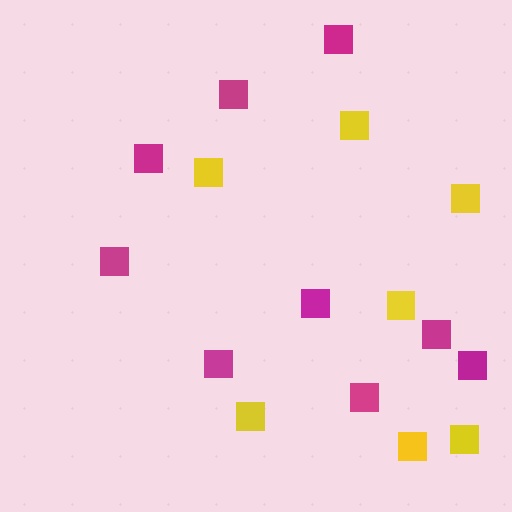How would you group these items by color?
There are 2 groups: one group of magenta squares (9) and one group of yellow squares (7).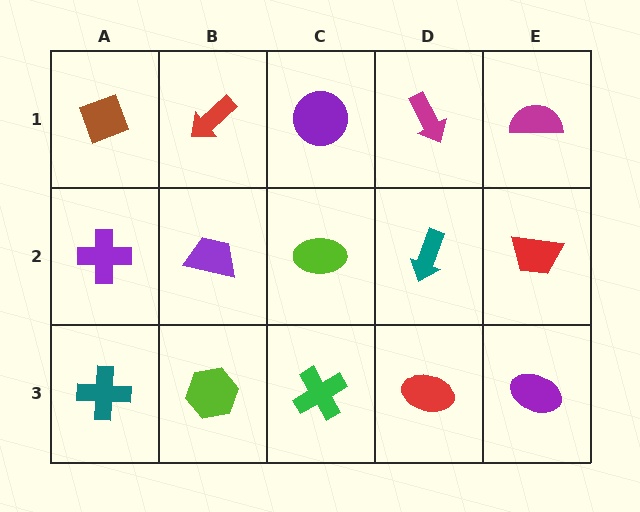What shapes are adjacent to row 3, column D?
A teal arrow (row 2, column D), a green cross (row 3, column C), a purple ellipse (row 3, column E).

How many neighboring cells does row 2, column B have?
4.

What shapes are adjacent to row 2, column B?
A red arrow (row 1, column B), a lime hexagon (row 3, column B), a purple cross (row 2, column A), a lime ellipse (row 2, column C).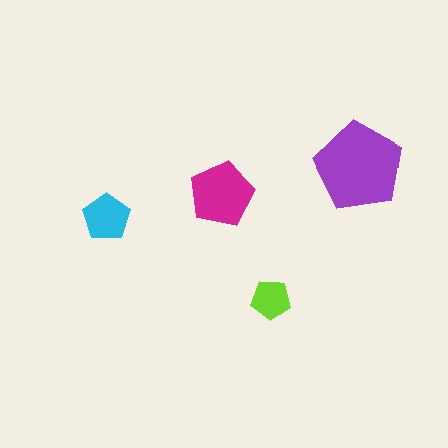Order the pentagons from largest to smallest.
the purple one, the magenta one, the cyan one, the lime one.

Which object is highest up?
The purple pentagon is topmost.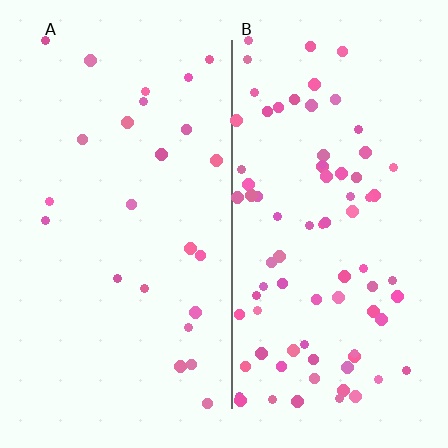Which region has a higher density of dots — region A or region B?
B (the right).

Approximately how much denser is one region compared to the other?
Approximately 3.3× — region B over region A.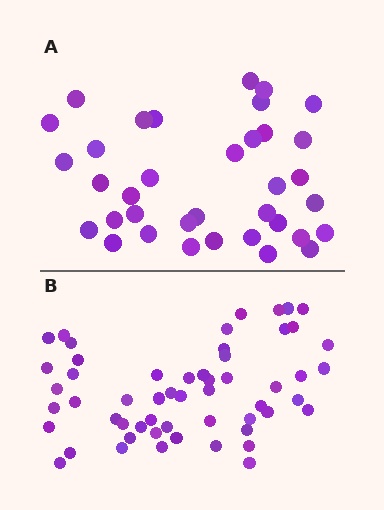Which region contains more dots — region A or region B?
Region B (the bottom region) has more dots.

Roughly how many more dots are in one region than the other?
Region B has approximately 20 more dots than region A.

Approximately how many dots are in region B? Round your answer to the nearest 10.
About 60 dots. (The exact count is 55, which rounds to 60.)